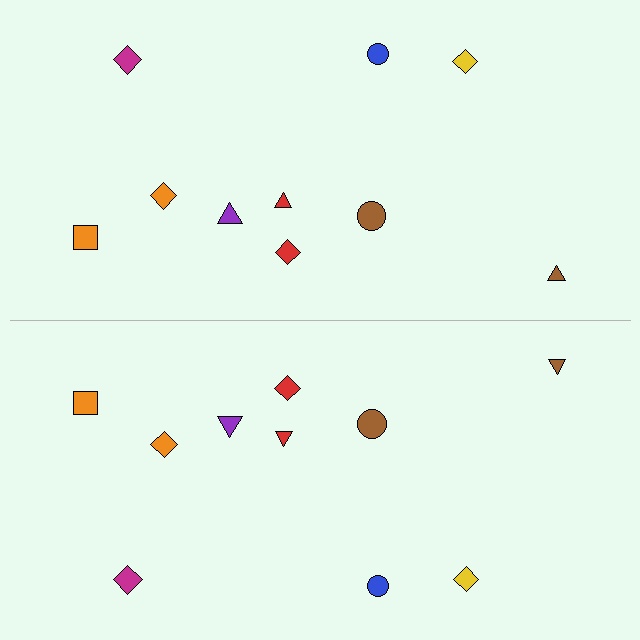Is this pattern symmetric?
Yes, this pattern has bilateral (reflection) symmetry.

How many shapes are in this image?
There are 20 shapes in this image.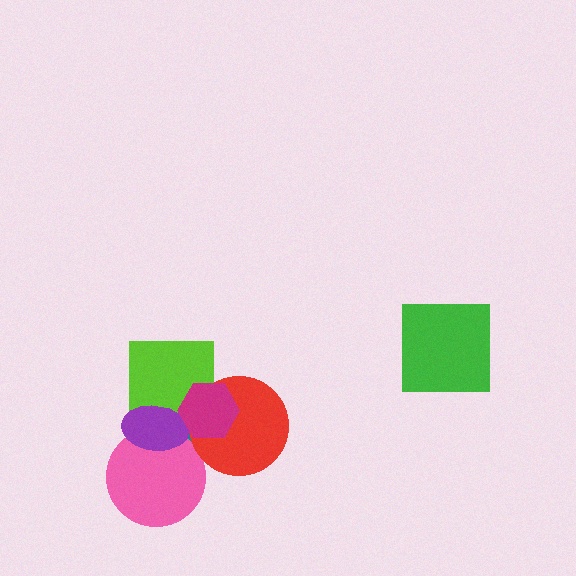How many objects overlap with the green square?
0 objects overlap with the green square.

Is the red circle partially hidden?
Yes, it is partially covered by another shape.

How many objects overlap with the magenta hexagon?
4 objects overlap with the magenta hexagon.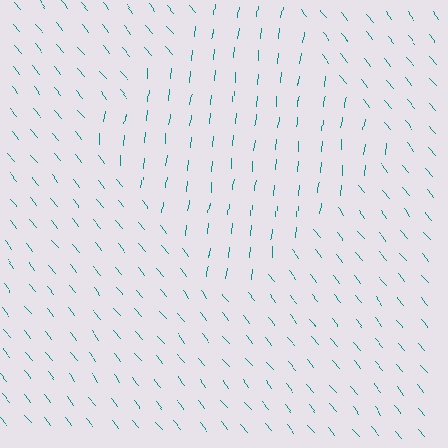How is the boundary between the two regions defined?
The boundary is defined purely by a change in line orientation (approximately 45 degrees difference). All lines are the same color and thickness.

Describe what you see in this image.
The image is filled with small teal line segments. A diamond region in the image has lines oriented differently from the surrounding lines, creating a visible texture boundary.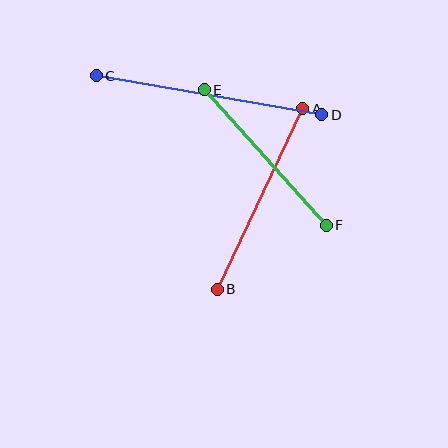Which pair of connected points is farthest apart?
Points C and D are farthest apart.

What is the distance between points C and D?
The distance is approximately 229 pixels.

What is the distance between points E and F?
The distance is approximately 182 pixels.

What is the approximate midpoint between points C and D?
The midpoint is at approximately (209, 95) pixels.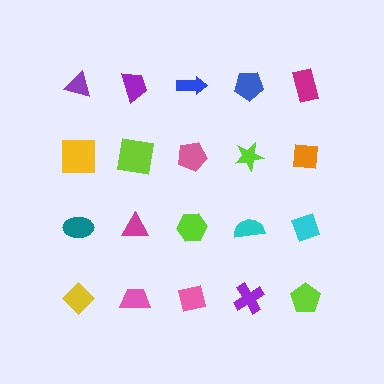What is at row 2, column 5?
An orange square.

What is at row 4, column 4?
A purple cross.